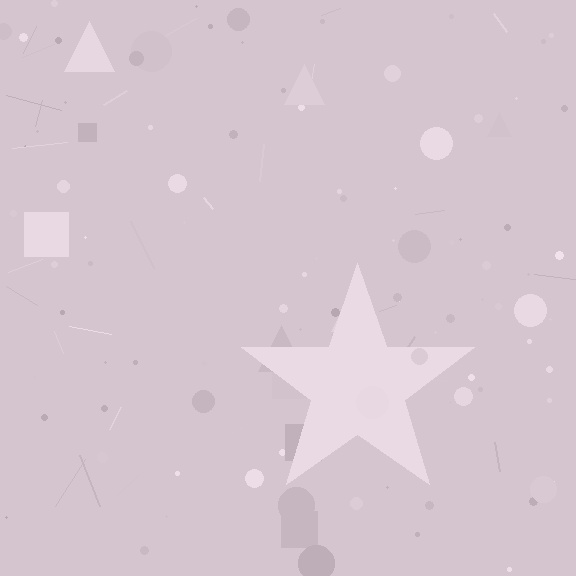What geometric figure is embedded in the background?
A star is embedded in the background.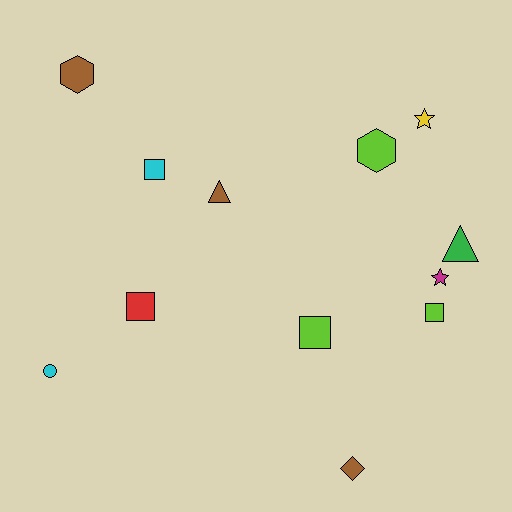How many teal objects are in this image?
There are no teal objects.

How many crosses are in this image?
There are no crosses.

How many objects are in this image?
There are 12 objects.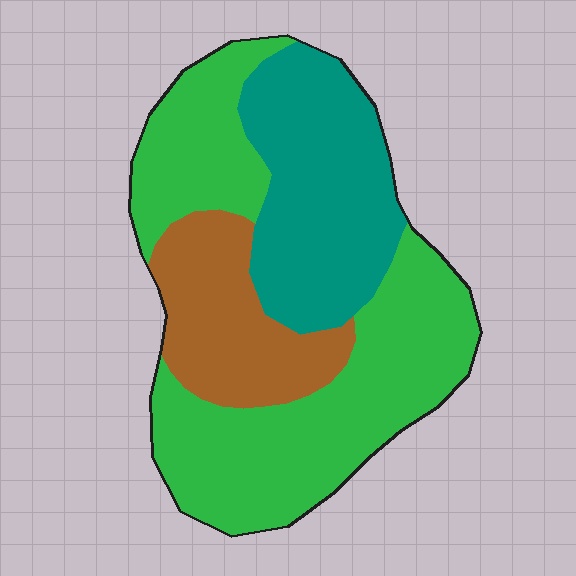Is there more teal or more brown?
Teal.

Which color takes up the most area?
Green, at roughly 50%.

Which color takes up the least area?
Brown, at roughly 20%.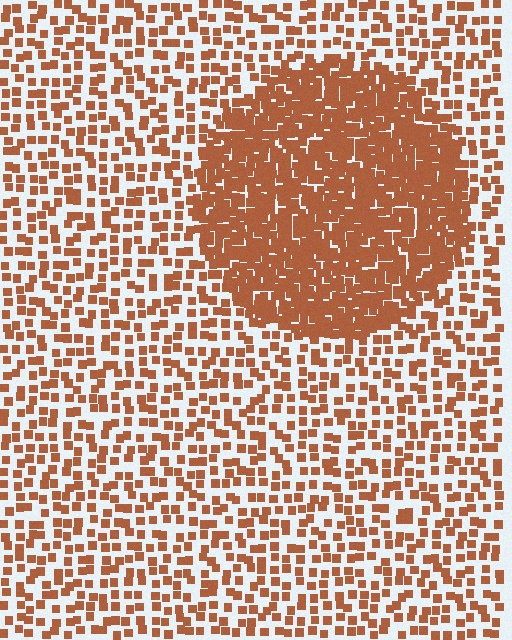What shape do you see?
I see a circle.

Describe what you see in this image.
The image contains small brown elements arranged at two different densities. A circle-shaped region is visible where the elements are more densely packed than the surrounding area.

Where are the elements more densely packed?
The elements are more densely packed inside the circle boundary.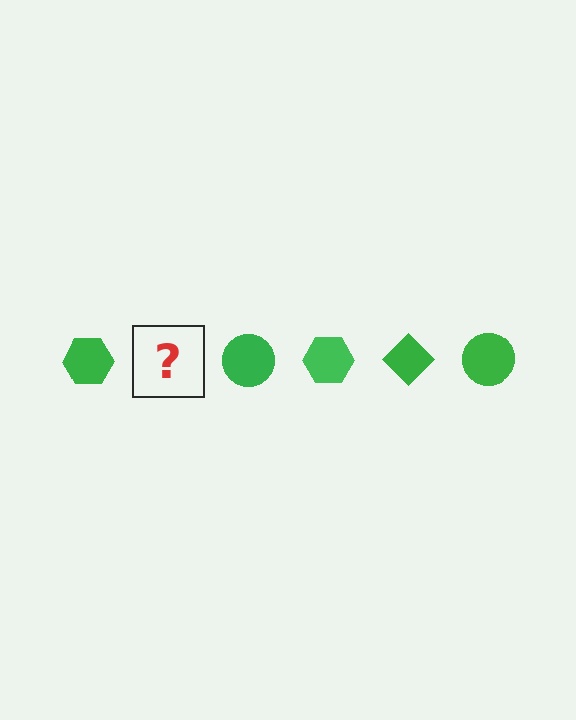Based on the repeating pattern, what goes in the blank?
The blank should be a green diamond.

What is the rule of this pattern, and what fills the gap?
The rule is that the pattern cycles through hexagon, diamond, circle shapes in green. The gap should be filled with a green diamond.